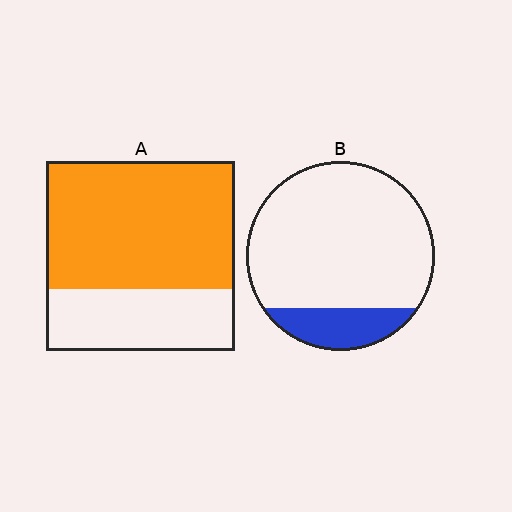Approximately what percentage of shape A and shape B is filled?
A is approximately 65% and B is approximately 15%.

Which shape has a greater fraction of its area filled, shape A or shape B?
Shape A.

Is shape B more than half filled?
No.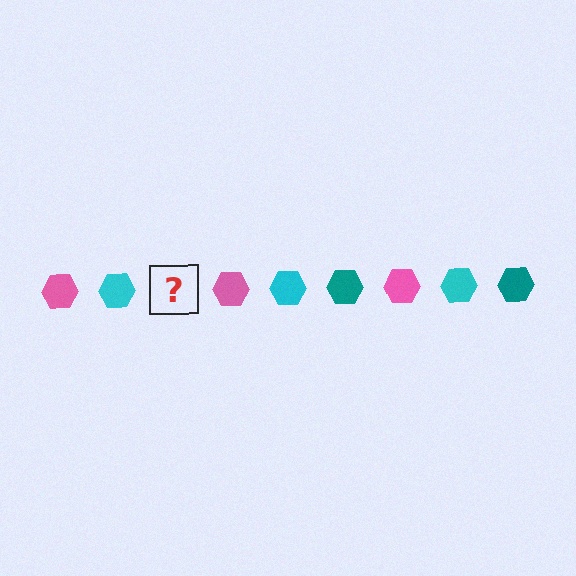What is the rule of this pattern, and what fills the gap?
The rule is that the pattern cycles through pink, cyan, teal hexagons. The gap should be filled with a teal hexagon.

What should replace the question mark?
The question mark should be replaced with a teal hexagon.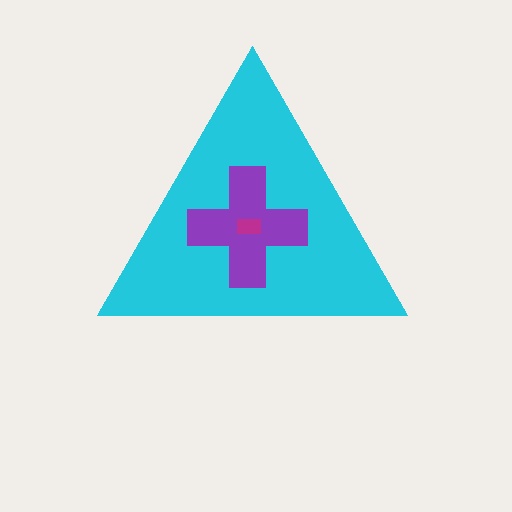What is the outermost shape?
The cyan triangle.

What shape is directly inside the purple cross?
The magenta rectangle.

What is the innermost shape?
The magenta rectangle.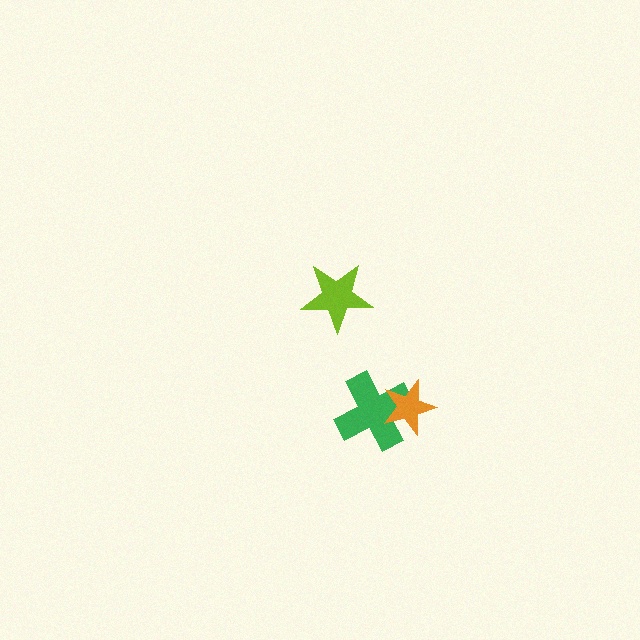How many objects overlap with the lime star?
0 objects overlap with the lime star.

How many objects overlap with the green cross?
1 object overlaps with the green cross.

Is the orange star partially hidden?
No, no other shape covers it.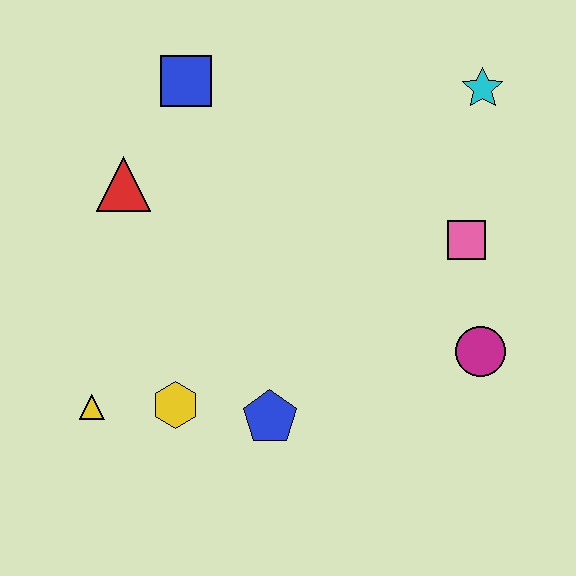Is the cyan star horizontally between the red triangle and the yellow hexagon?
No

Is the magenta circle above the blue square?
No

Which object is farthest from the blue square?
The magenta circle is farthest from the blue square.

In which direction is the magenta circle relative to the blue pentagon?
The magenta circle is to the right of the blue pentagon.